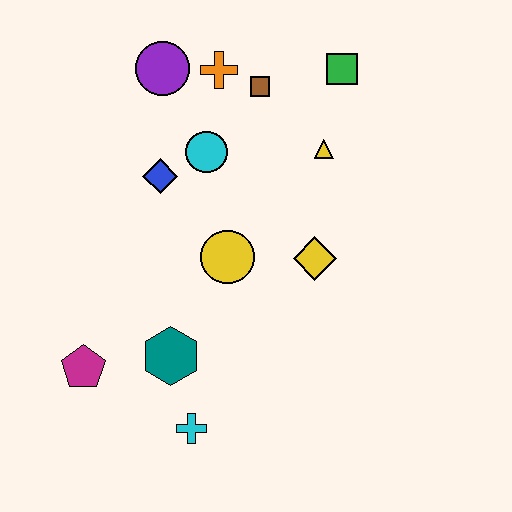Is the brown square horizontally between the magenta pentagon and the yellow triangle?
Yes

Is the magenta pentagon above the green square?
No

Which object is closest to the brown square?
The orange cross is closest to the brown square.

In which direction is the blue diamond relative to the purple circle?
The blue diamond is below the purple circle.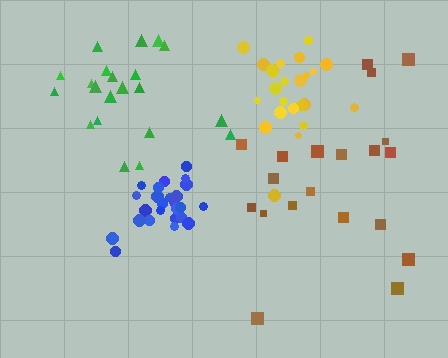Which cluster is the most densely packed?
Blue.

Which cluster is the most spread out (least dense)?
Brown.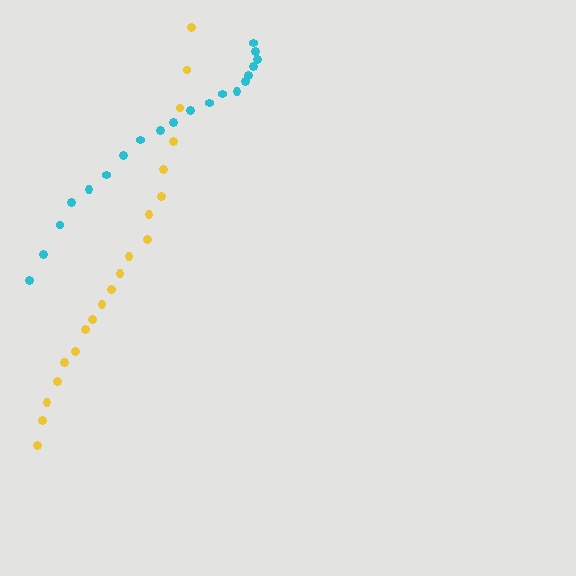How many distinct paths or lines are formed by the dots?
There are 2 distinct paths.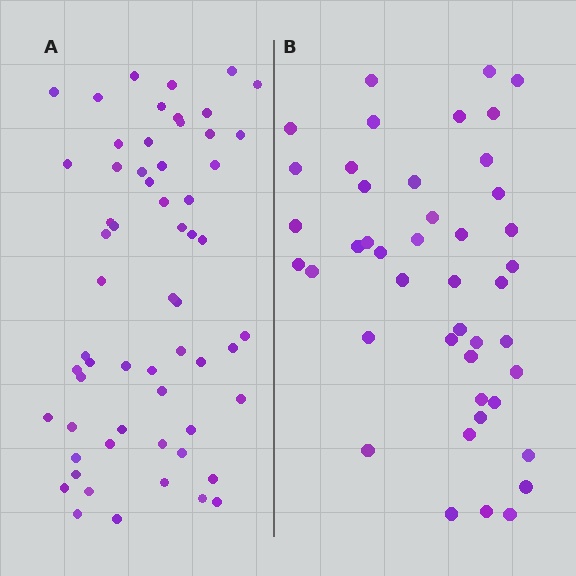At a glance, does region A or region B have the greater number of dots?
Region A (the left region) has more dots.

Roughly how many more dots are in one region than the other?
Region A has approximately 15 more dots than region B.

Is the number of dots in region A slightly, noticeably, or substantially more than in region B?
Region A has noticeably more, but not dramatically so. The ratio is roughly 1.4 to 1.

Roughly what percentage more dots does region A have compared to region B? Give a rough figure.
About 35% more.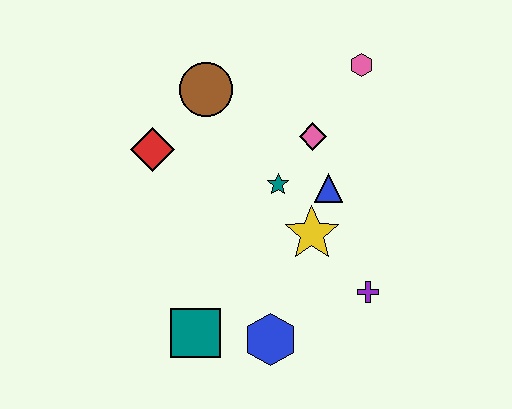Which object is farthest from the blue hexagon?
The pink hexagon is farthest from the blue hexagon.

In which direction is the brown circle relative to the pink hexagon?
The brown circle is to the left of the pink hexagon.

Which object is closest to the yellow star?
The blue triangle is closest to the yellow star.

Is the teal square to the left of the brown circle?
Yes